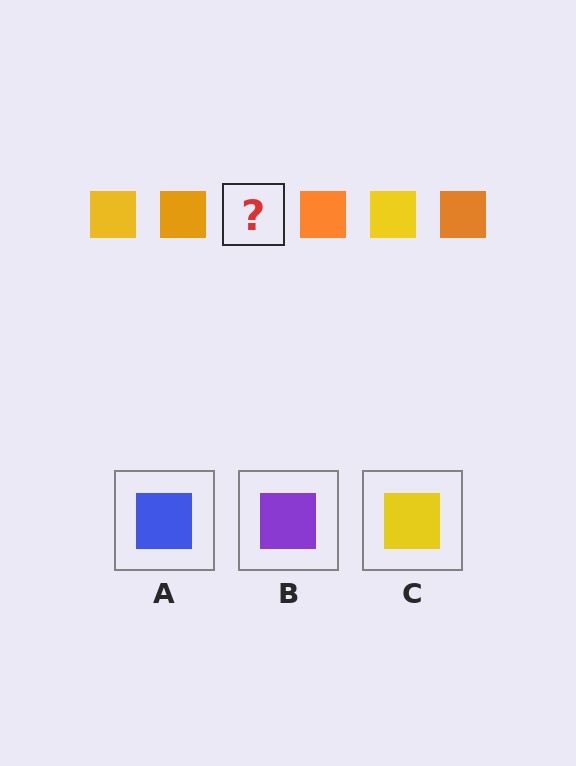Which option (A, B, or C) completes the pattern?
C.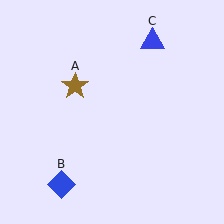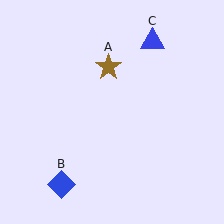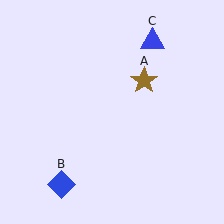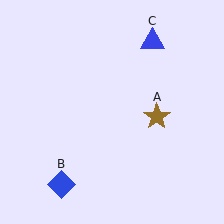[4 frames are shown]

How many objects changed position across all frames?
1 object changed position: brown star (object A).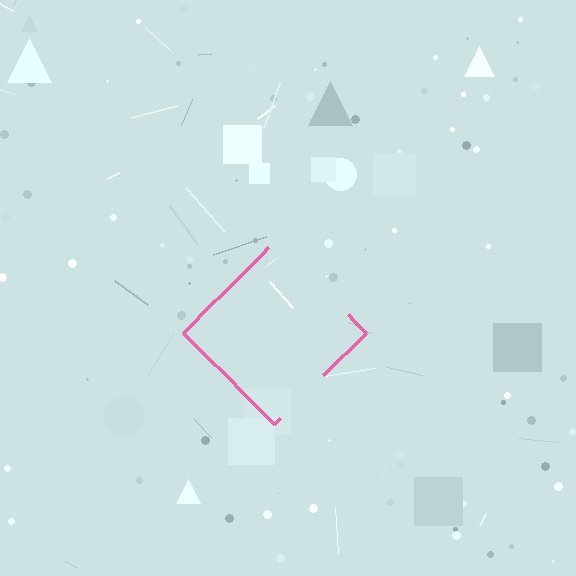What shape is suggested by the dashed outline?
The dashed outline suggests a diamond.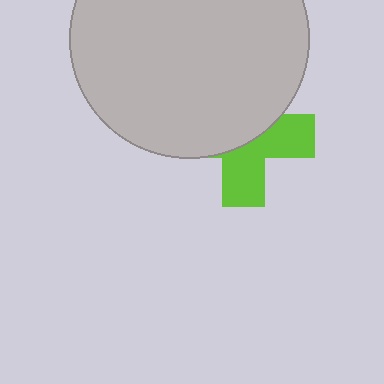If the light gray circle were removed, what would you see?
You would see the complete lime cross.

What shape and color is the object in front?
The object in front is a light gray circle.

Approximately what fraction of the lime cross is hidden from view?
Roughly 55% of the lime cross is hidden behind the light gray circle.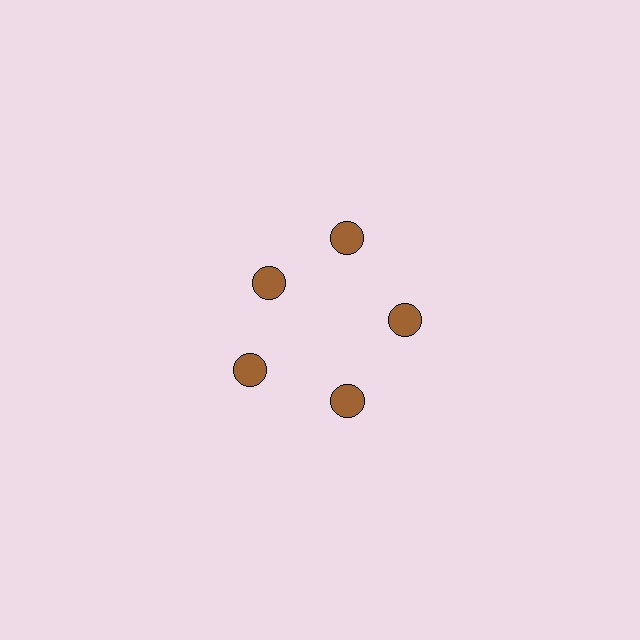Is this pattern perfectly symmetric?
No. The 5 brown circles are arranged in a ring, but one element near the 10 o'clock position is pulled inward toward the center, breaking the 5-fold rotational symmetry.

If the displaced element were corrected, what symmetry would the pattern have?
It would have 5-fold rotational symmetry — the pattern would map onto itself every 72 degrees.